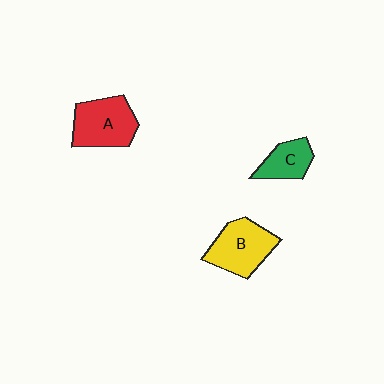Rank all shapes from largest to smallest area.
From largest to smallest: A (red), B (yellow), C (green).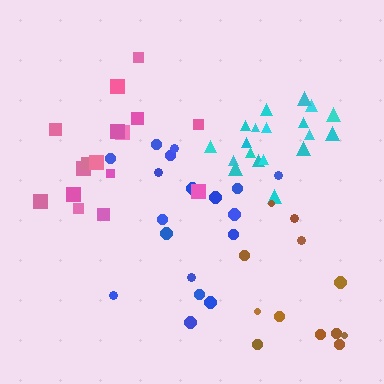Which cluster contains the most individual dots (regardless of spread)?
Cyan (19).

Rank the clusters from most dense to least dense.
cyan, pink, blue, brown.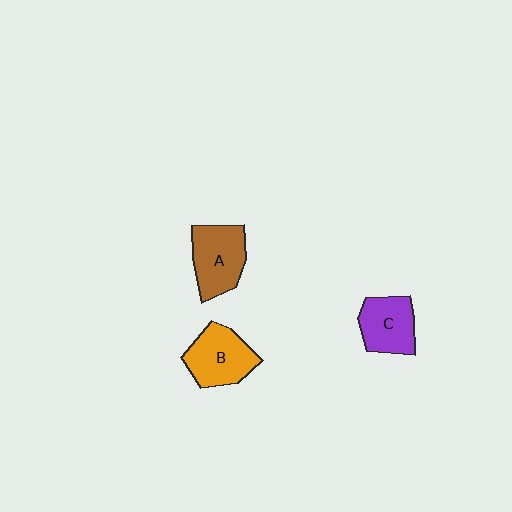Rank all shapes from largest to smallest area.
From largest to smallest: A (brown), B (orange), C (purple).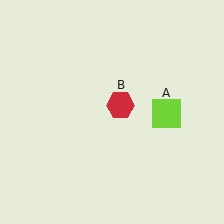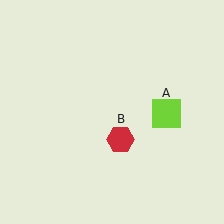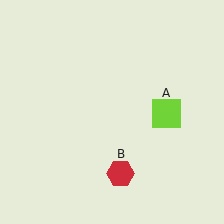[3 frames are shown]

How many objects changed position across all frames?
1 object changed position: red hexagon (object B).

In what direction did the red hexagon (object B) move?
The red hexagon (object B) moved down.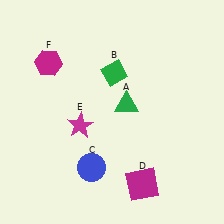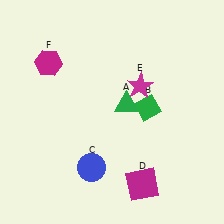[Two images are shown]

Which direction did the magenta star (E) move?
The magenta star (E) moved right.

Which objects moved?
The objects that moved are: the green diamond (B), the magenta star (E).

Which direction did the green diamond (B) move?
The green diamond (B) moved down.